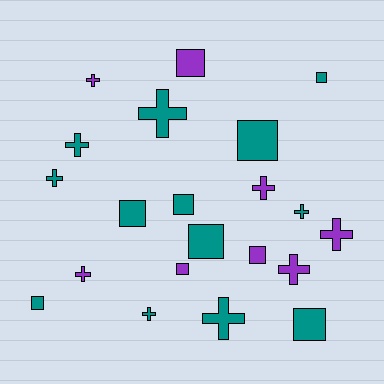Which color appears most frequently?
Teal, with 13 objects.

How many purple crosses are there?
There are 5 purple crosses.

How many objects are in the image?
There are 21 objects.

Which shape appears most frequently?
Cross, with 11 objects.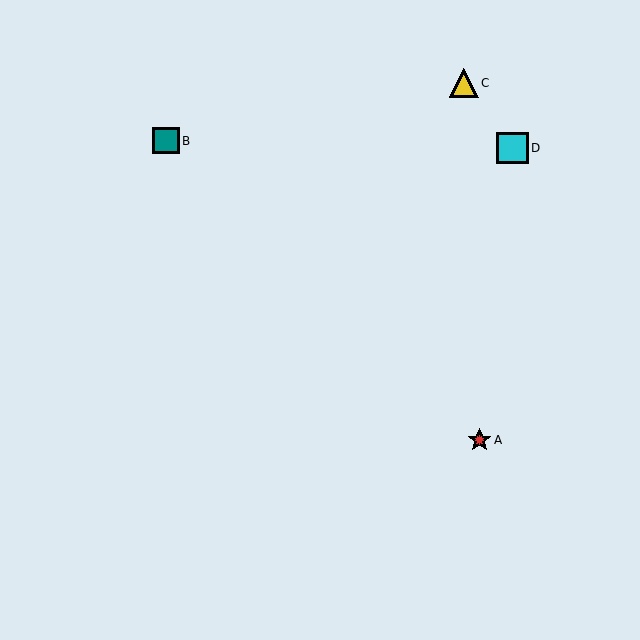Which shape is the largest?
The cyan square (labeled D) is the largest.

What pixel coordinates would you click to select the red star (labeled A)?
Click at (479, 440) to select the red star A.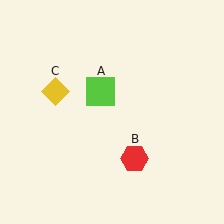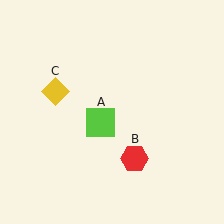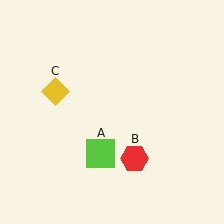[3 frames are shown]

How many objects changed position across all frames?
1 object changed position: lime square (object A).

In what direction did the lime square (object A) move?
The lime square (object A) moved down.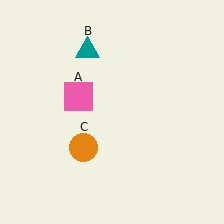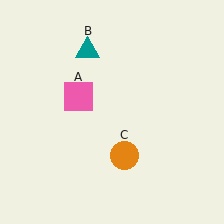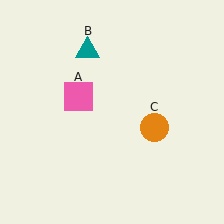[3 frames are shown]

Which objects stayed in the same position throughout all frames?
Pink square (object A) and teal triangle (object B) remained stationary.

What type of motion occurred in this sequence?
The orange circle (object C) rotated counterclockwise around the center of the scene.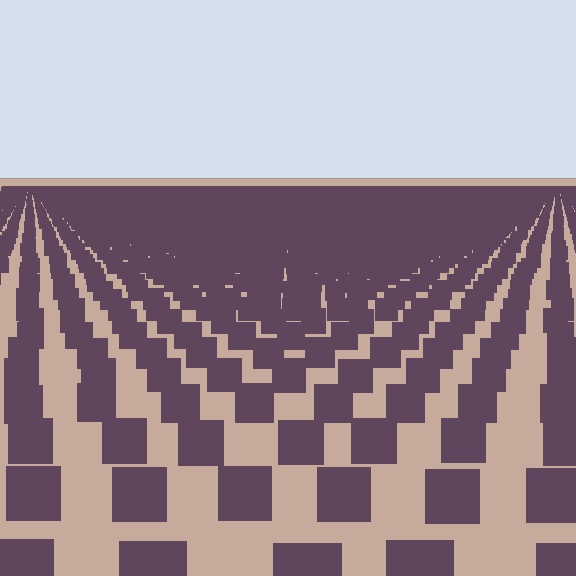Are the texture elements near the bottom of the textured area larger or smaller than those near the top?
Larger. Near the bottom, elements are closer to the viewer and appear at a bigger on-screen size.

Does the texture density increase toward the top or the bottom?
Density increases toward the top.